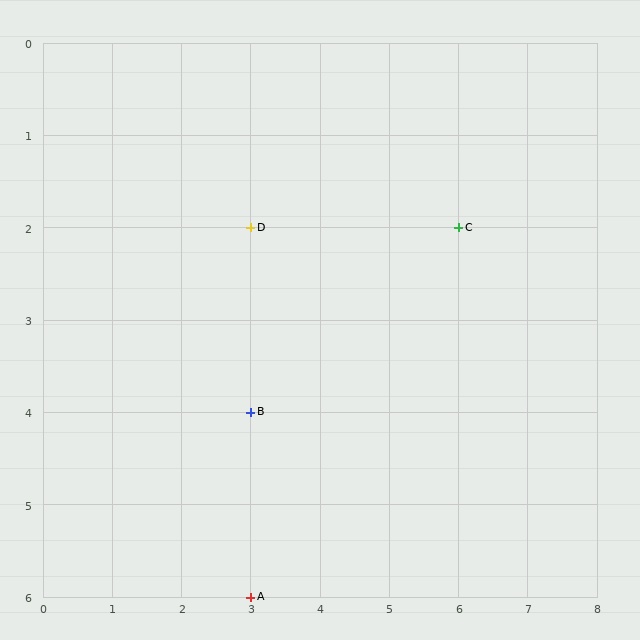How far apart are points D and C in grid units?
Points D and C are 3 columns apart.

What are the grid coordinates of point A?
Point A is at grid coordinates (3, 6).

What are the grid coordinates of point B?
Point B is at grid coordinates (3, 4).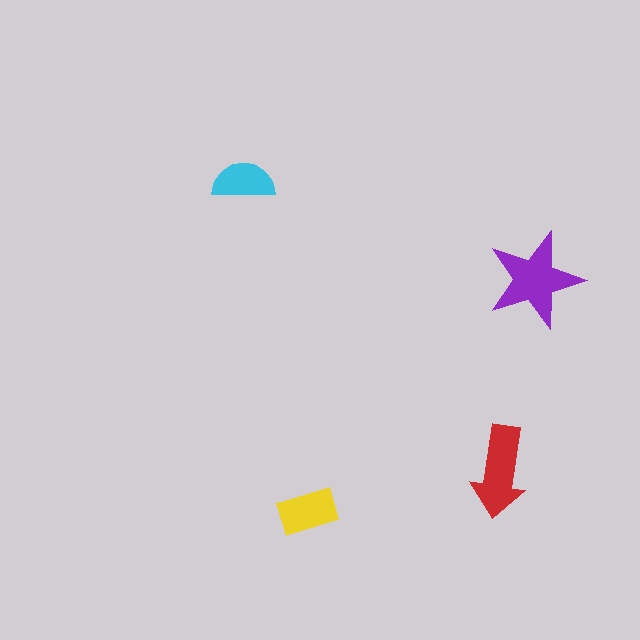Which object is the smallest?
The cyan semicircle.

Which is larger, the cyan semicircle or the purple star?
The purple star.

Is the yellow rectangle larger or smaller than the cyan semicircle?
Larger.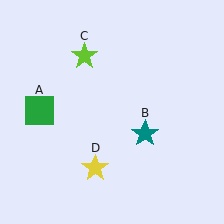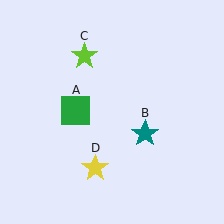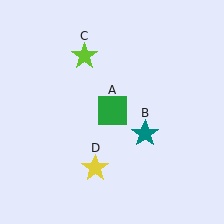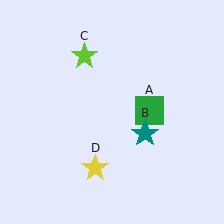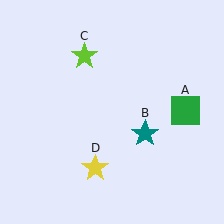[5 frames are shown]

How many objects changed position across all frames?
1 object changed position: green square (object A).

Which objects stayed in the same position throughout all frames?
Teal star (object B) and lime star (object C) and yellow star (object D) remained stationary.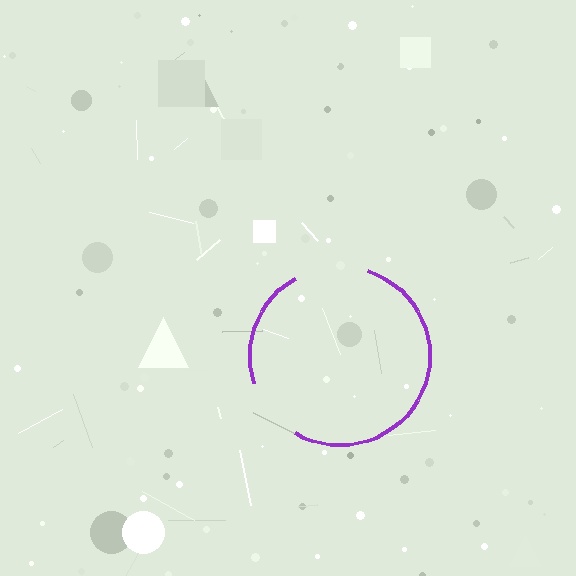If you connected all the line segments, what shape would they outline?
They would outline a circle.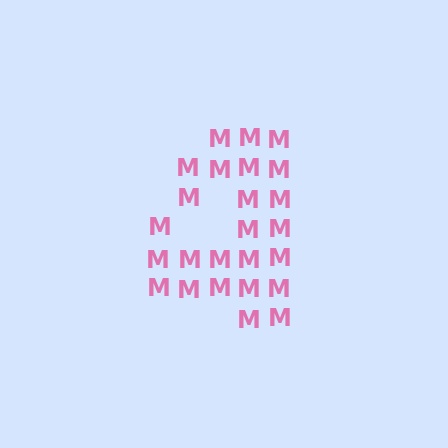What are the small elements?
The small elements are letter M's.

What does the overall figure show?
The overall figure shows the digit 4.